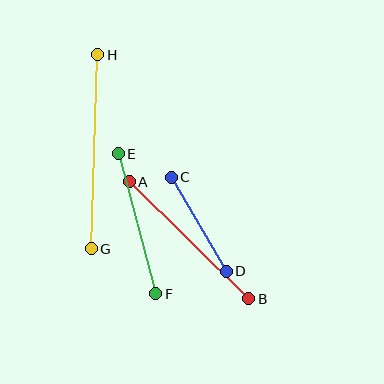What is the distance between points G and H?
The distance is approximately 194 pixels.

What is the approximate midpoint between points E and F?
The midpoint is at approximately (137, 224) pixels.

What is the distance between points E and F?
The distance is approximately 145 pixels.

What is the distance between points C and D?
The distance is approximately 109 pixels.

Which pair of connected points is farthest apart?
Points G and H are farthest apart.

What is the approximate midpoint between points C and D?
The midpoint is at approximately (199, 224) pixels.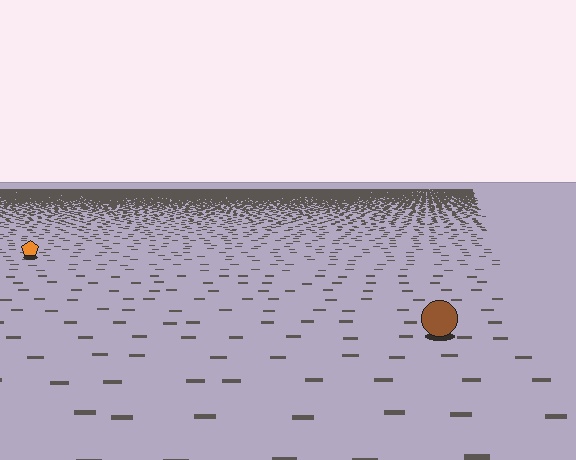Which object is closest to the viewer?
The brown circle is closest. The texture marks near it are larger and more spread out.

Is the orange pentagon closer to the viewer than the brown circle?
No. The brown circle is closer — you can tell from the texture gradient: the ground texture is coarser near it.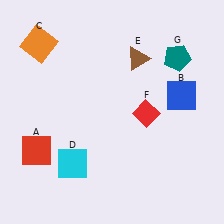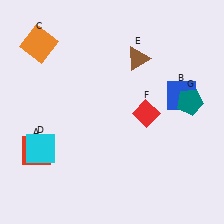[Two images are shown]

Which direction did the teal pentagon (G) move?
The teal pentagon (G) moved down.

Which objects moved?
The objects that moved are: the cyan square (D), the teal pentagon (G).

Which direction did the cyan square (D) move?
The cyan square (D) moved left.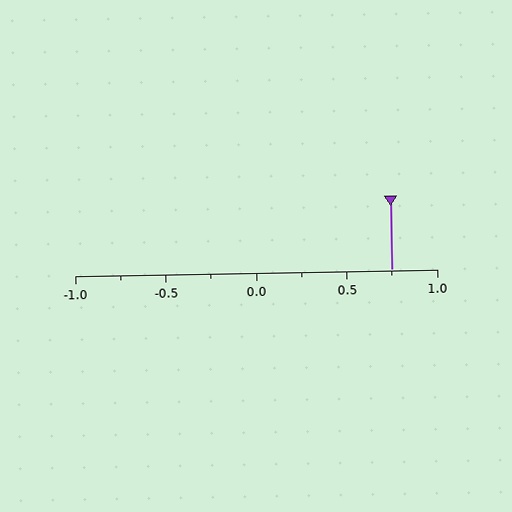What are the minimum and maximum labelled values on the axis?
The axis runs from -1.0 to 1.0.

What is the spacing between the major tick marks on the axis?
The major ticks are spaced 0.5 apart.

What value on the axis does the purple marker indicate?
The marker indicates approximately 0.75.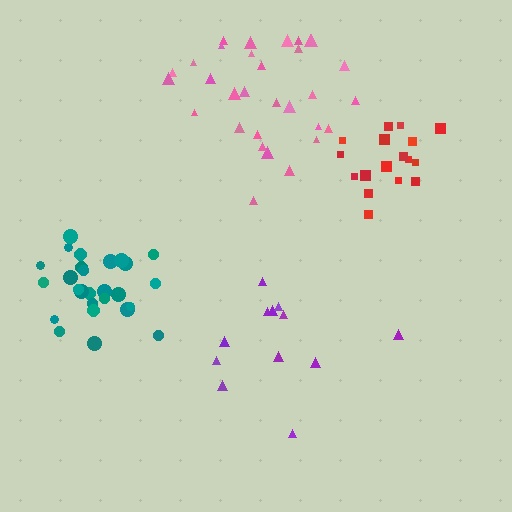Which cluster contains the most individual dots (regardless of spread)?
Pink (31).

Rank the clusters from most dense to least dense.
teal, red, pink, purple.